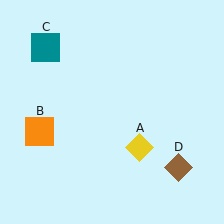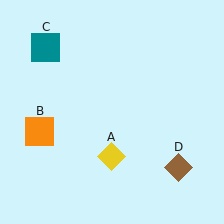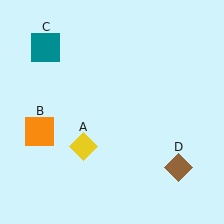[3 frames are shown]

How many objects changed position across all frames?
1 object changed position: yellow diamond (object A).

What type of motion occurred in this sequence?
The yellow diamond (object A) rotated clockwise around the center of the scene.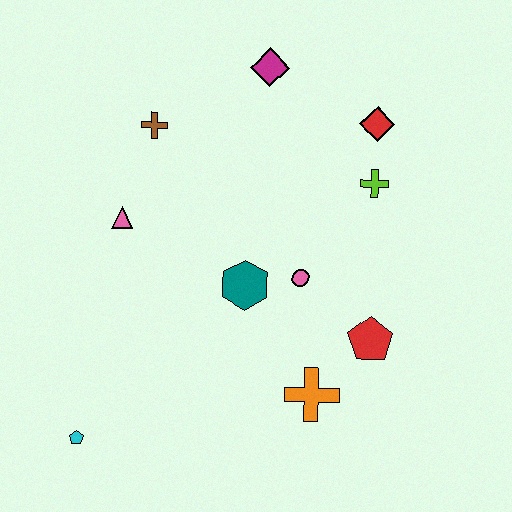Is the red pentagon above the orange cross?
Yes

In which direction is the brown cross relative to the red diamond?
The brown cross is to the left of the red diamond.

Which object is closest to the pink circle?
The teal hexagon is closest to the pink circle.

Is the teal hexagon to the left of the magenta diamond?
Yes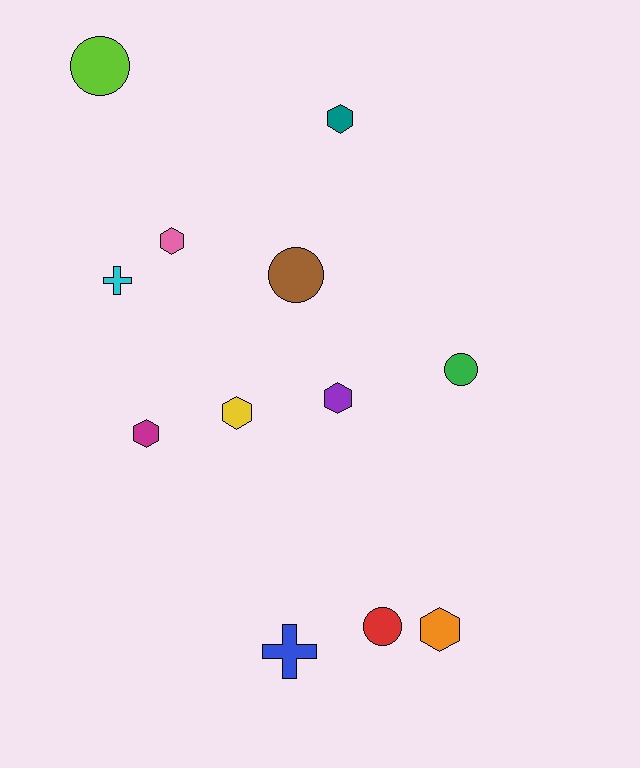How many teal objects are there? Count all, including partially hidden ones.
There is 1 teal object.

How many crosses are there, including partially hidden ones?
There are 2 crosses.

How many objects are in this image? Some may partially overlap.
There are 12 objects.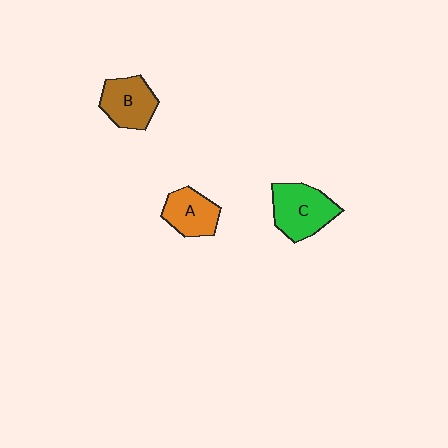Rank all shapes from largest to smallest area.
From largest to smallest: C (green), B (brown), A (orange).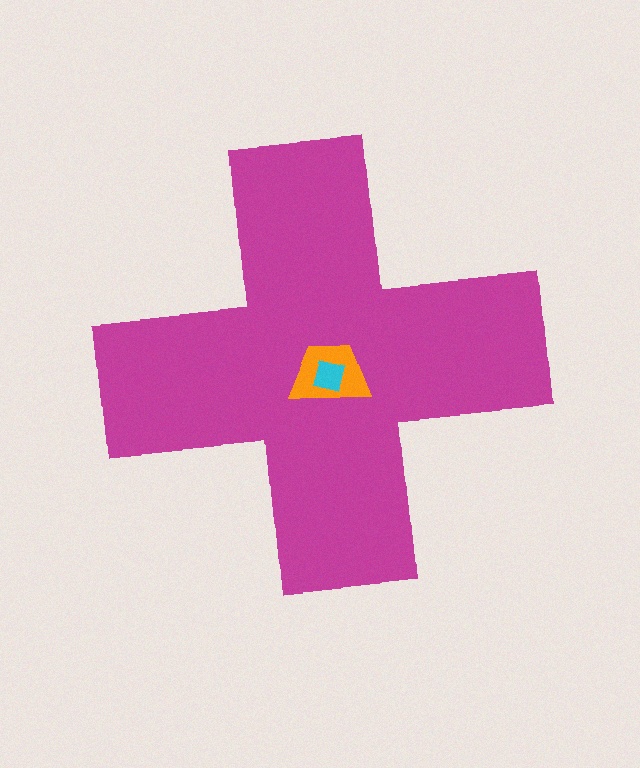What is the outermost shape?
The magenta cross.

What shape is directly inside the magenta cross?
The orange trapezoid.